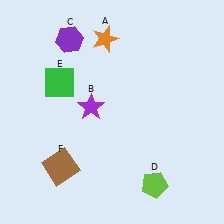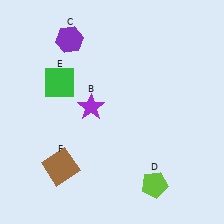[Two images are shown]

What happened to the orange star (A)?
The orange star (A) was removed in Image 2. It was in the top-left area of Image 1.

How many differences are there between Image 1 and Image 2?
There is 1 difference between the two images.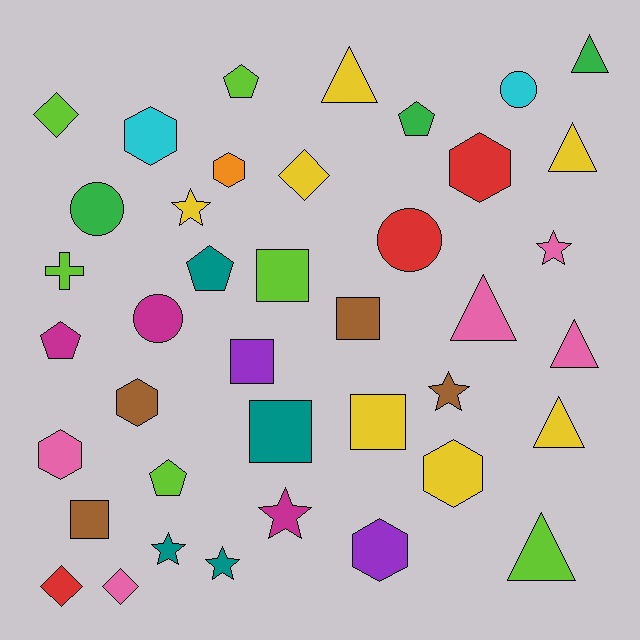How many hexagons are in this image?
There are 7 hexagons.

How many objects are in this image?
There are 40 objects.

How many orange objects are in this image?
There is 1 orange object.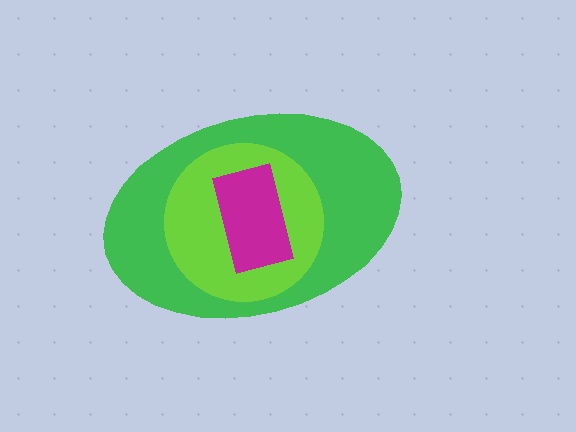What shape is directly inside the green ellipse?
The lime circle.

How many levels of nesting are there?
3.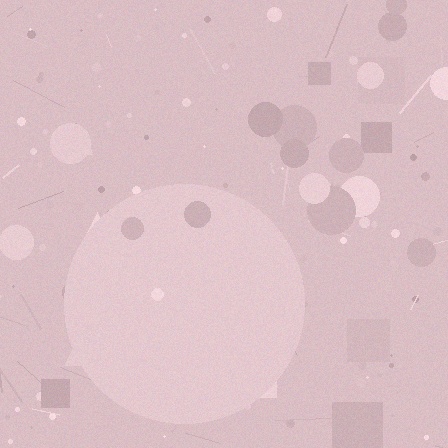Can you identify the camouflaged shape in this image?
The camouflaged shape is a circle.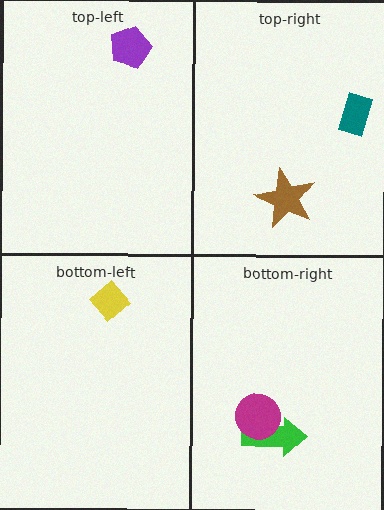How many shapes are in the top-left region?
1.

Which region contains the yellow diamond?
The bottom-left region.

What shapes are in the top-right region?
The teal rectangle, the brown star.